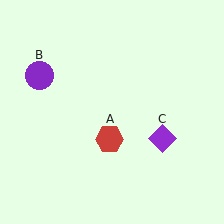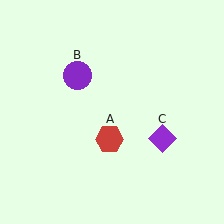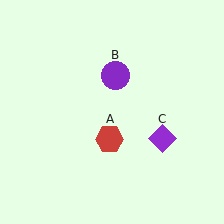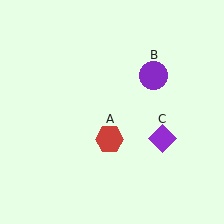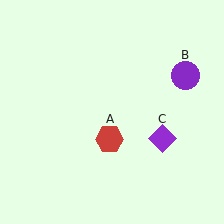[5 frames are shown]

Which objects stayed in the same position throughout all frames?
Red hexagon (object A) and purple diamond (object C) remained stationary.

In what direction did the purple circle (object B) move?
The purple circle (object B) moved right.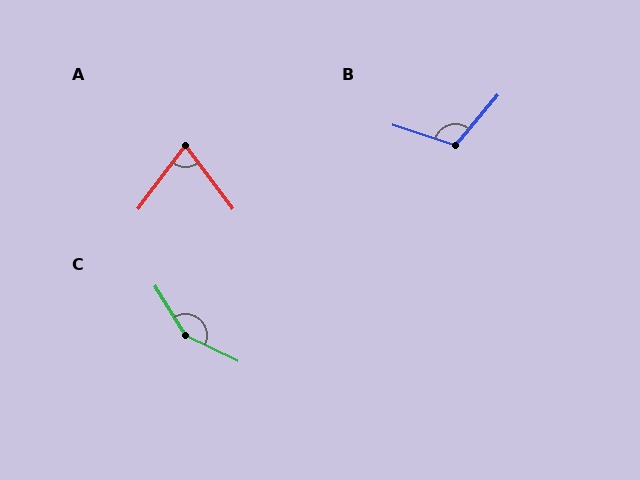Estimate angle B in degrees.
Approximately 112 degrees.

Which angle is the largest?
C, at approximately 148 degrees.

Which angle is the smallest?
A, at approximately 73 degrees.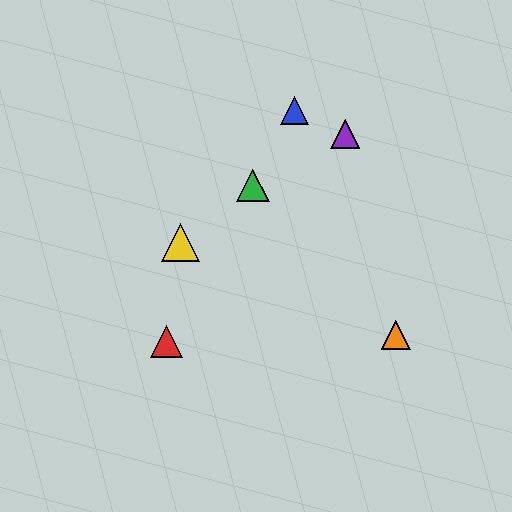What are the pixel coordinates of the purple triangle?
The purple triangle is at (345, 134).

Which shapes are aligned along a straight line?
The red triangle, the blue triangle, the green triangle are aligned along a straight line.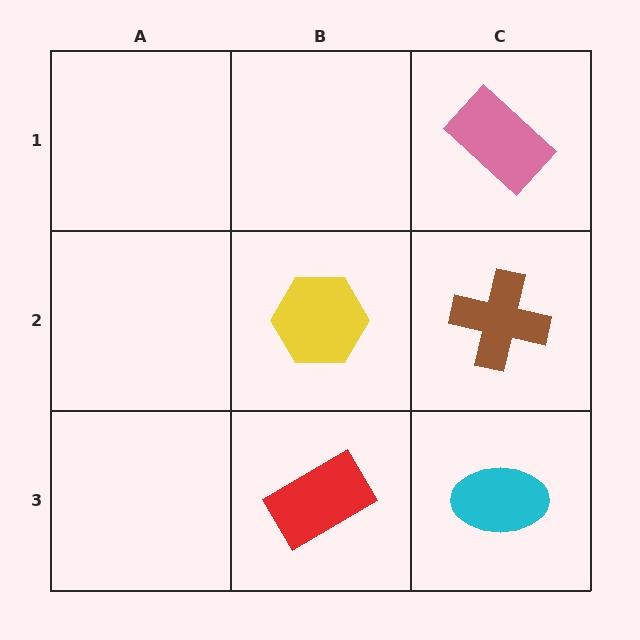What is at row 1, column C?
A pink rectangle.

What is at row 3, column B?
A red rectangle.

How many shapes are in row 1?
1 shape.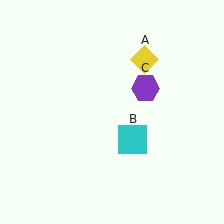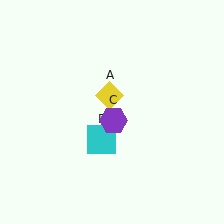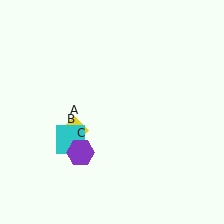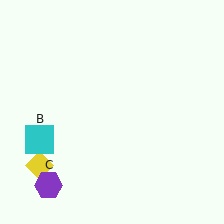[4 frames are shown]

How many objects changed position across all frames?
3 objects changed position: yellow diamond (object A), cyan square (object B), purple hexagon (object C).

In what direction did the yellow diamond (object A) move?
The yellow diamond (object A) moved down and to the left.